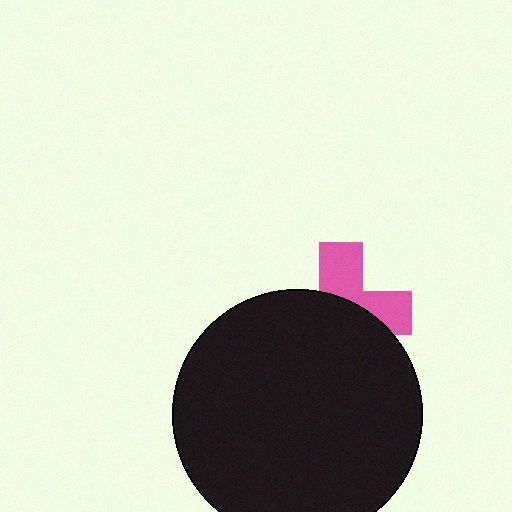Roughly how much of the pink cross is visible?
A small part of it is visible (roughly 39%).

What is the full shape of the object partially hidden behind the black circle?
The partially hidden object is a pink cross.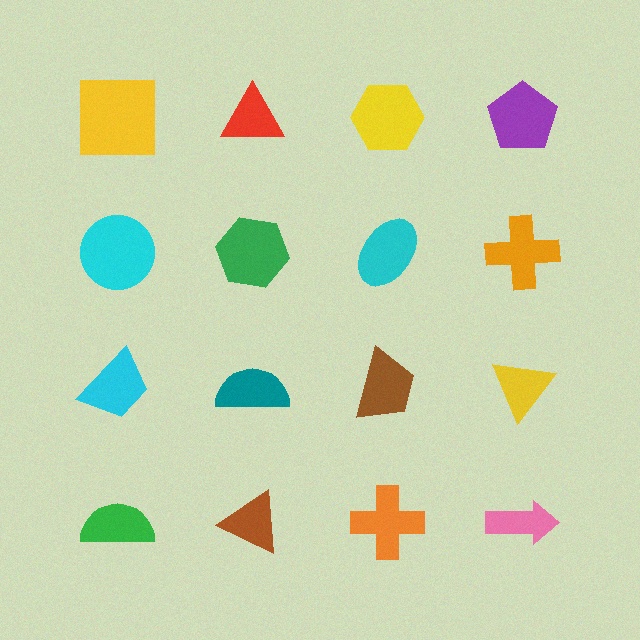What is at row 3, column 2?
A teal semicircle.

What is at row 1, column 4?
A purple pentagon.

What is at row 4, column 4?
A pink arrow.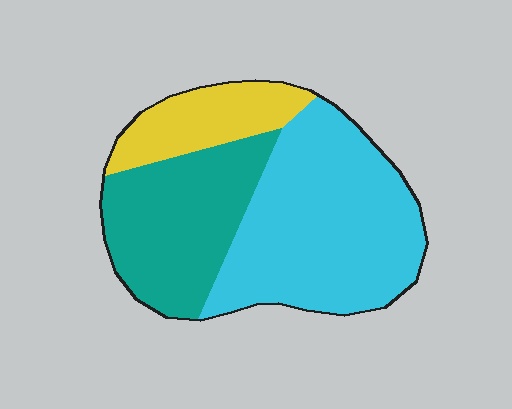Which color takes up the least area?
Yellow, at roughly 15%.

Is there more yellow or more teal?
Teal.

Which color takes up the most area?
Cyan, at roughly 50%.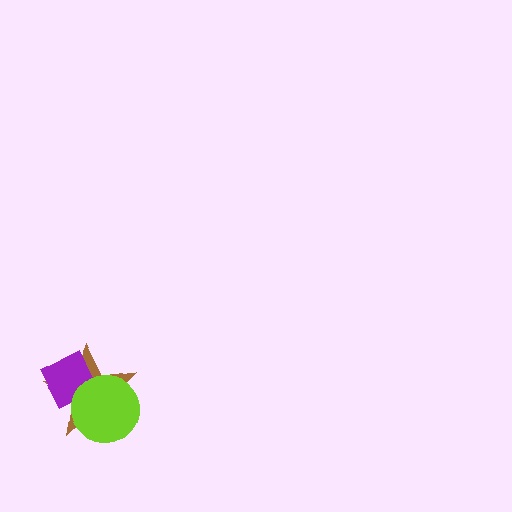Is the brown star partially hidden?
Yes, it is partially covered by another shape.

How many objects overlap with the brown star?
2 objects overlap with the brown star.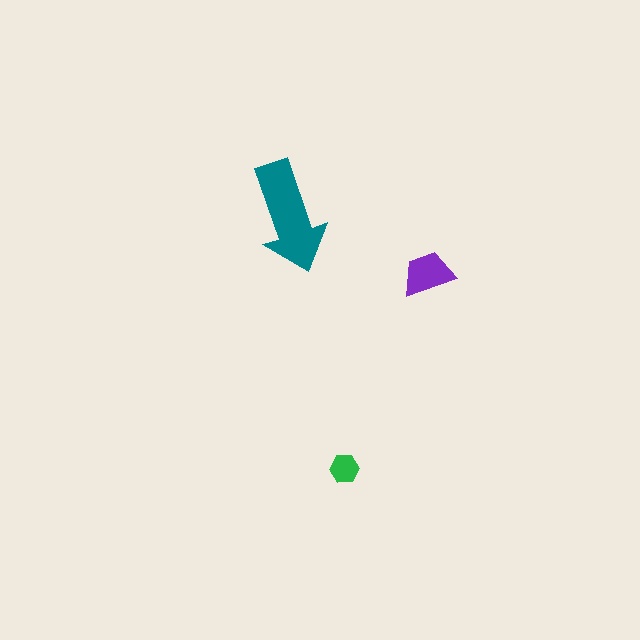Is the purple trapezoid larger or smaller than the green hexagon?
Larger.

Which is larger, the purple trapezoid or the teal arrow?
The teal arrow.